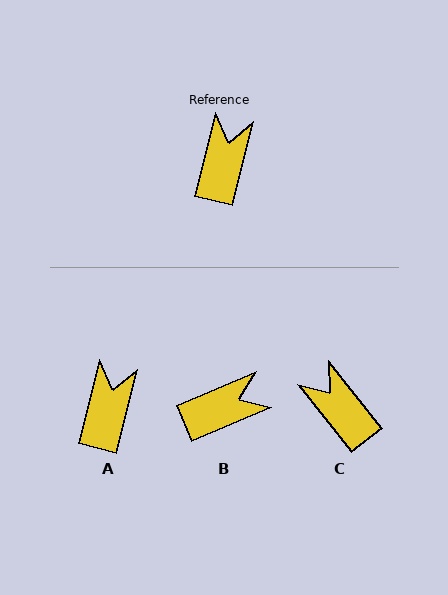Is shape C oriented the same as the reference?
No, it is off by about 52 degrees.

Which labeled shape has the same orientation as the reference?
A.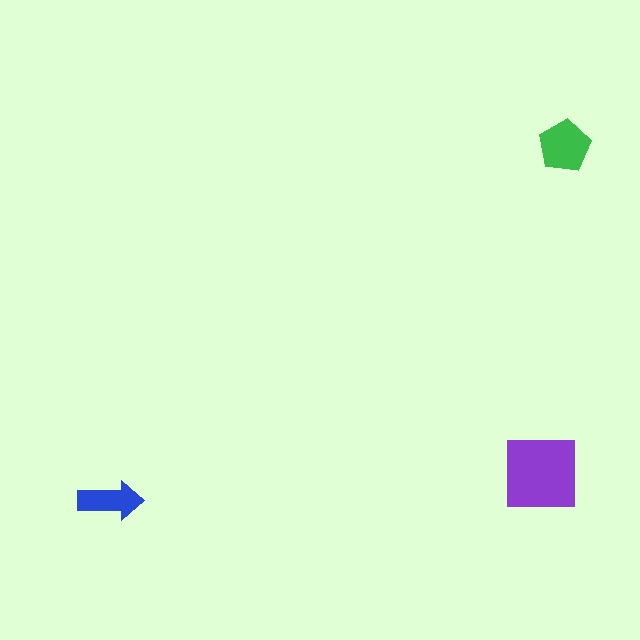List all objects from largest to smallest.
The purple square, the green pentagon, the blue arrow.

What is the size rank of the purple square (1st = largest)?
1st.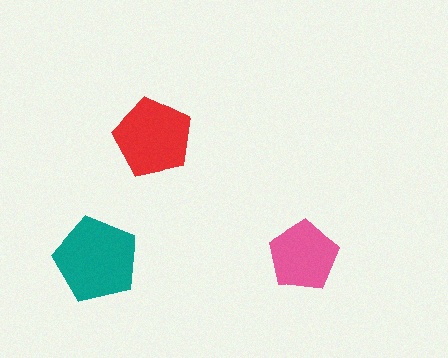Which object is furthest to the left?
The teal pentagon is leftmost.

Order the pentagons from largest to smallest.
the teal one, the red one, the pink one.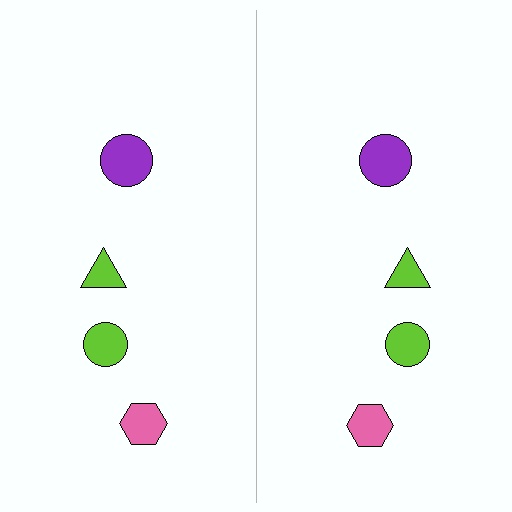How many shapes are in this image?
There are 8 shapes in this image.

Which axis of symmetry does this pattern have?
The pattern has a vertical axis of symmetry running through the center of the image.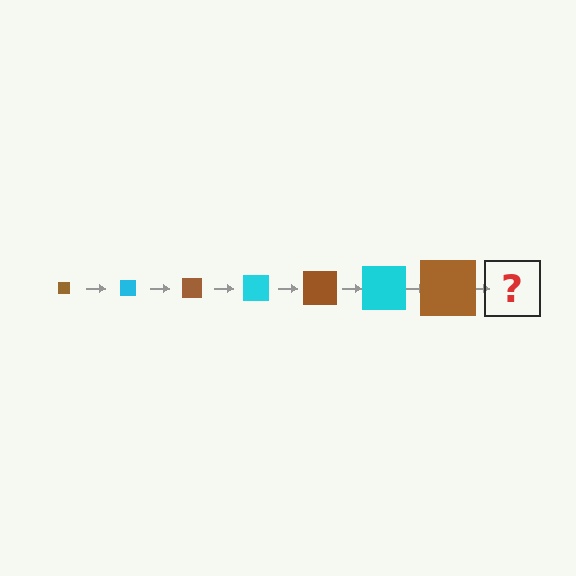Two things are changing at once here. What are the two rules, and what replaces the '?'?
The two rules are that the square grows larger each step and the color cycles through brown and cyan. The '?' should be a cyan square, larger than the previous one.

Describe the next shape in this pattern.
It should be a cyan square, larger than the previous one.